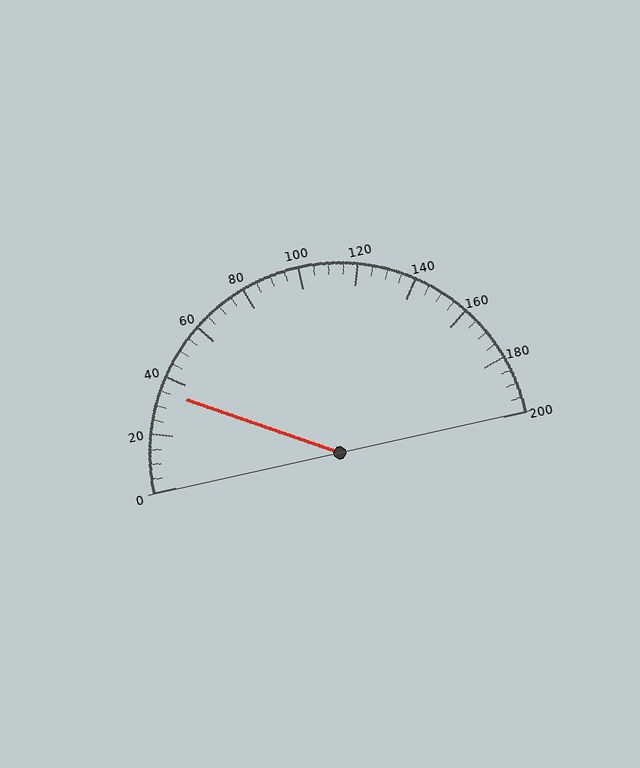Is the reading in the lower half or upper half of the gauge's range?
The reading is in the lower half of the range (0 to 200).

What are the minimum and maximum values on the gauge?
The gauge ranges from 0 to 200.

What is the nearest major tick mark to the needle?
The nearest major tick mark is 40.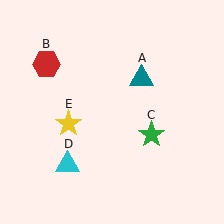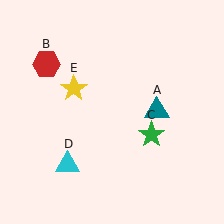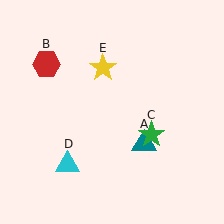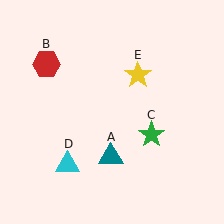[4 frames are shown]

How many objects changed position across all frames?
2 objects changed position: teal triangle (object A), yellow star (object E).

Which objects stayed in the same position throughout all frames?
Red hexagon (object B) and green star (object C) and cyan triangle (object D) remained stationary.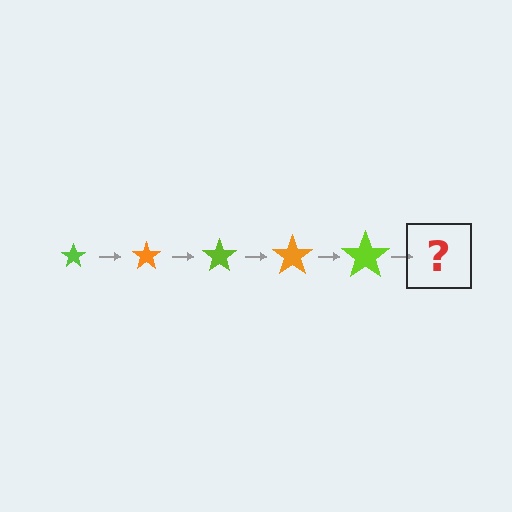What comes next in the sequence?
The next element should be an orange star, larger than the previous one.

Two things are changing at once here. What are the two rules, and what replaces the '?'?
The two rules are that the star grows larger each step and the color cycles through lime and orange. The '?' should be an orange star, larger than the previous one.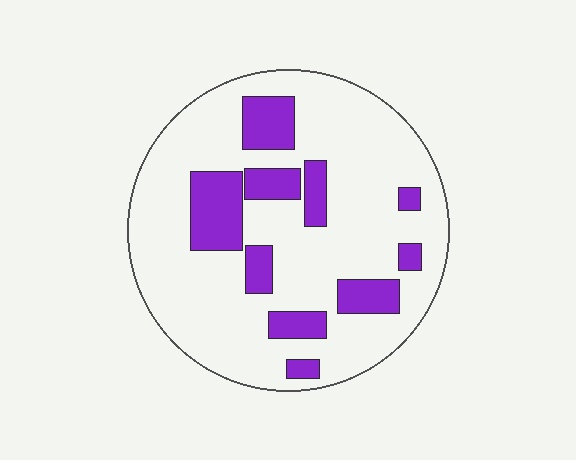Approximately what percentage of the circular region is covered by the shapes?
Approximately 20%.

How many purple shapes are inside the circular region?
10.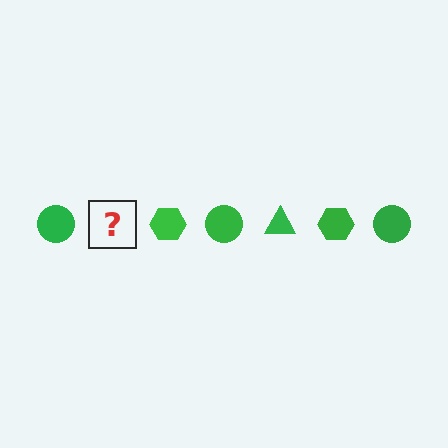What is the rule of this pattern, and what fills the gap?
The rule is that the pattern cycles through circle, triangle, hexagon shapes in green. The gap should be filled with a green triangle.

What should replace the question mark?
The question mark should be replaced with a green triangle.